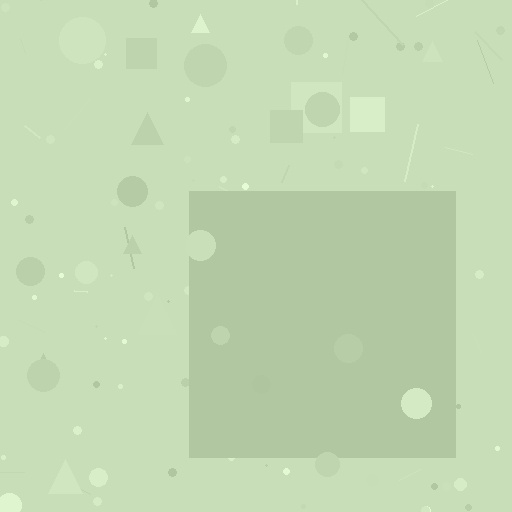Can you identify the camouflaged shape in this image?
The camouflaged shape is a square.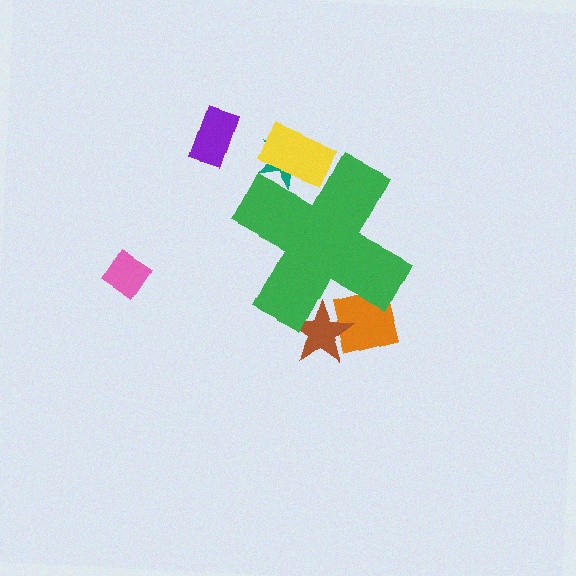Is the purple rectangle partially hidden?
No, the purple rectangle is fully visible.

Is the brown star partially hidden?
Yes, the brown star is partially hidden behind the green cross.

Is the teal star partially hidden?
Yes, the teal star is partially hidden behind the green cross.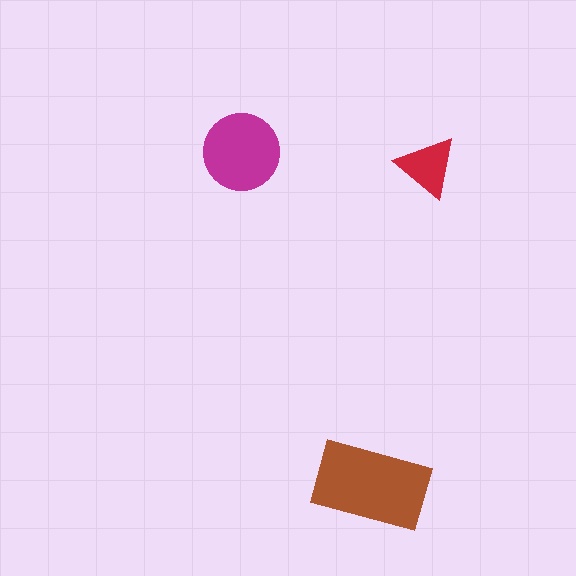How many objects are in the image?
There are 3 objects in the image.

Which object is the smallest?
The red triangle.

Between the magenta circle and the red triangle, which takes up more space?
The magenta circle.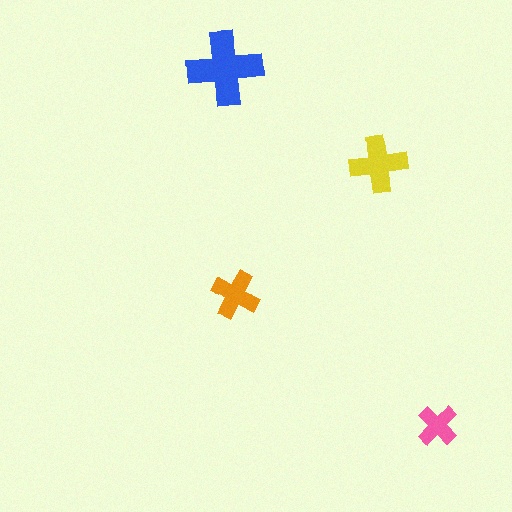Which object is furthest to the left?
The blue cross is leftmost.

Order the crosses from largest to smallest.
the blue one, the yellow one, the orange one, the pink one.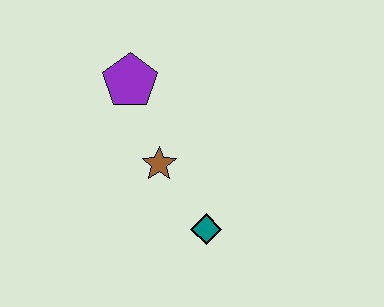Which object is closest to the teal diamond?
The brown star is closest to the teal diamond.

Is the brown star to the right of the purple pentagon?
Yes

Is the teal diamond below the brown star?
Yes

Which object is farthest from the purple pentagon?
The teal diamond is farthest from the purple pentagon.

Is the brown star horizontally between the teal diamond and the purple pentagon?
Yes